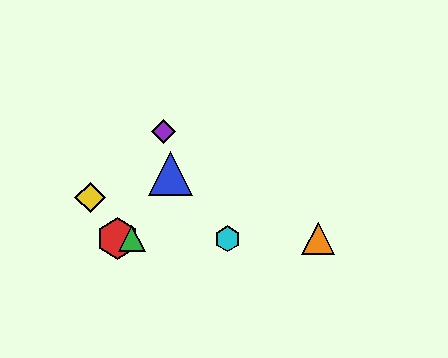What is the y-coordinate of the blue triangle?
The blue triangle is at y≈174.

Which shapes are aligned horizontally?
The red hexagon, the green triangle, the orange triangle, the cyan hexagon are aligned horizontally.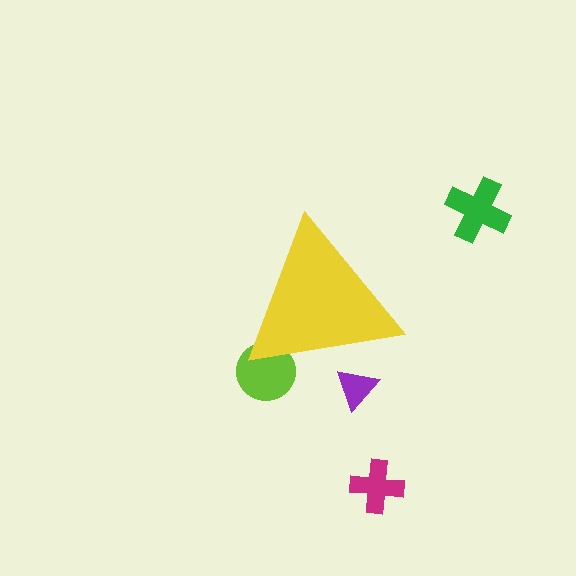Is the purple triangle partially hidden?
Yes, the purple triangle is partially hidden behind the yellow triangle.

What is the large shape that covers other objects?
A yellow triangle.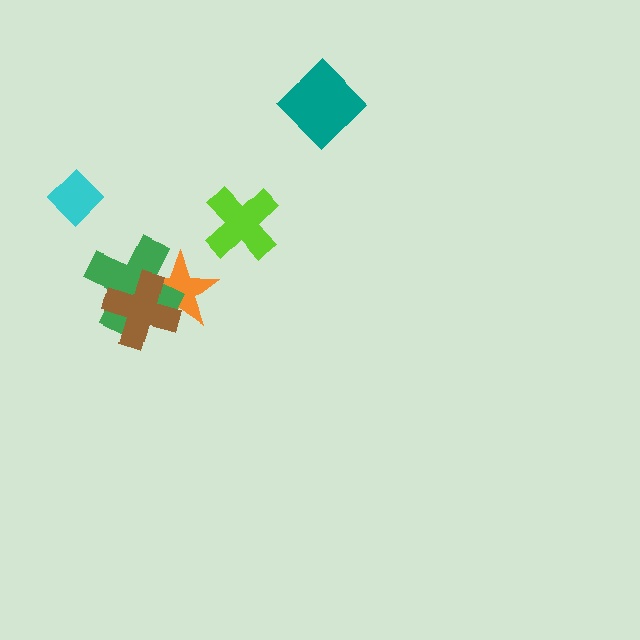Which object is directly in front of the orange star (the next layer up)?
The green cross is directly in front of the orange star.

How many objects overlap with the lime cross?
0 objects overlap with the lime cross.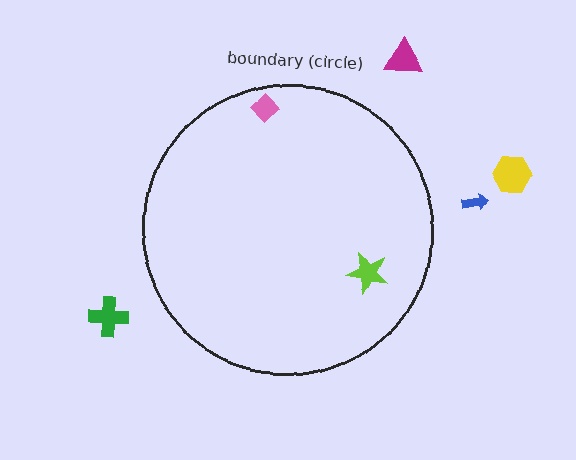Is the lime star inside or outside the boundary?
Inside.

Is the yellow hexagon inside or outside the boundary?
Outside.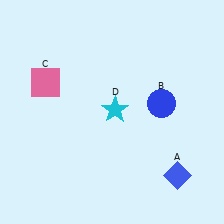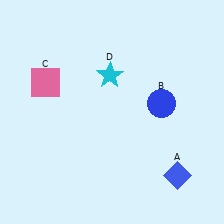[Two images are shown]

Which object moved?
The cyan star (D) moved up.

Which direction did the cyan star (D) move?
The cyan star (D) moved up.